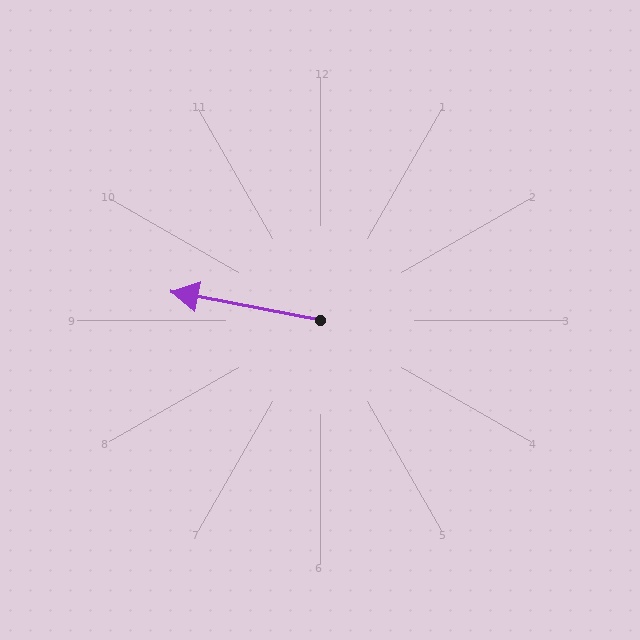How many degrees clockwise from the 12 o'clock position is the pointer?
Approximately 281 degrees.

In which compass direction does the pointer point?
West.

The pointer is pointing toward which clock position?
Roughly 9 o'clock.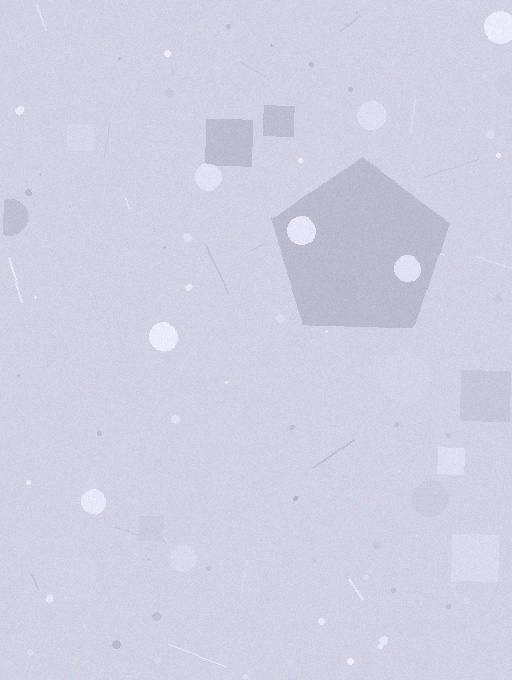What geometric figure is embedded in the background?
A pentagon is embedded in the background.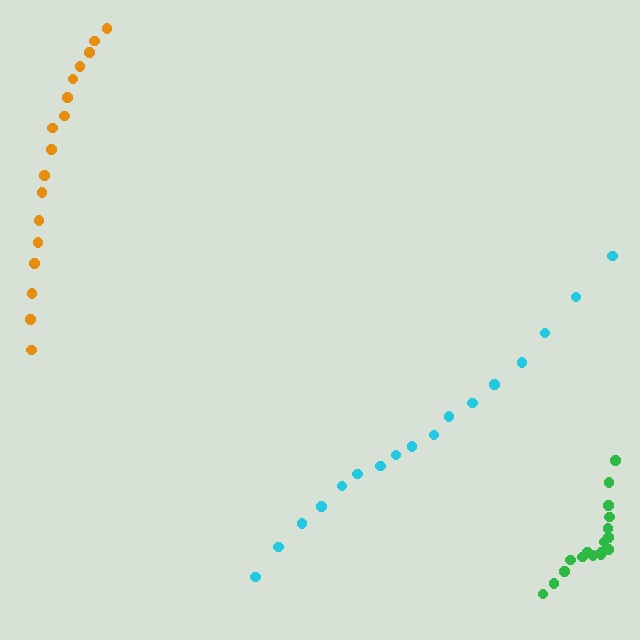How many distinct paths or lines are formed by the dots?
There are 3 distinct paths.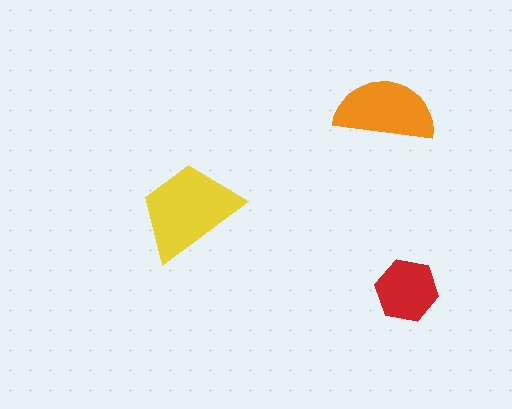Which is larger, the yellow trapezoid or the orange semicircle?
The yellow trapezoid.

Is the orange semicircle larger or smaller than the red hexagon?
Larger.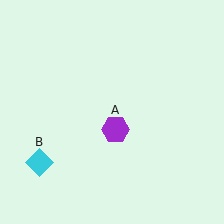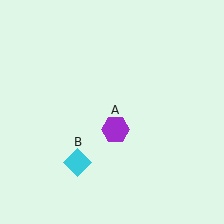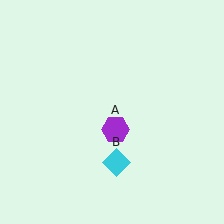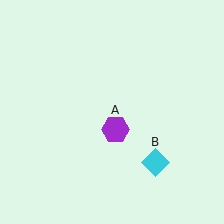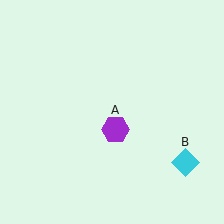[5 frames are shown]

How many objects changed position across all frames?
1 object changed position: cyan diamond (object B).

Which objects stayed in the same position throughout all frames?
Purple hexagon (object A) remained stationary.